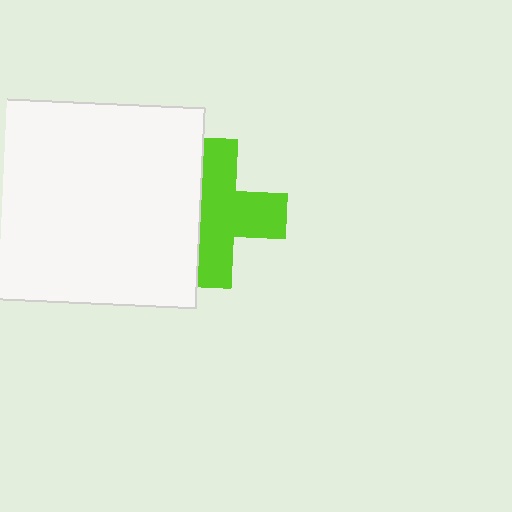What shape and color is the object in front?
The object in front is a white square.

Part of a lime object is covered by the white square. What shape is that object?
It is a cross.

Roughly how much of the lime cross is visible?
About half of it is visible (roughly 64%).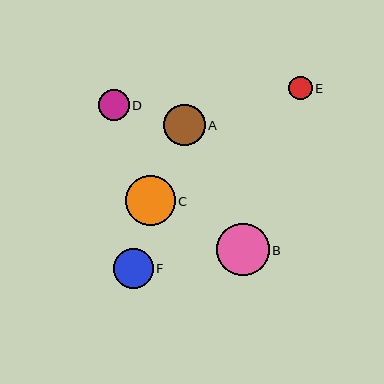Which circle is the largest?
Circle B is the largest with a size of approximately 52 pixels.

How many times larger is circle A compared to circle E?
Circle A is approximately 1.8 times the size of circle E.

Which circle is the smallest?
Circle E is the smallest with a size of approximately 24 pixels.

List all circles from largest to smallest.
From largest to smallest: B, C, A, F, D, E.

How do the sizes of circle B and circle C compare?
Circle B and circle C are approximately the same size.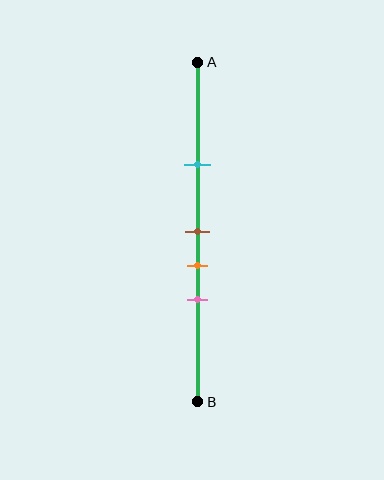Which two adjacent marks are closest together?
The brown and orange marks are the closest adjacent pair.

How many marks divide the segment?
There are 4 marks dividing the segment.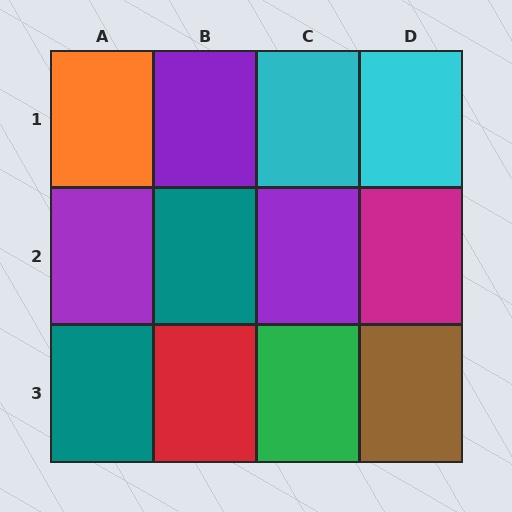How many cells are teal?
2 cells are teal.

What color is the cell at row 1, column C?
Cyan.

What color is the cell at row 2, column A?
Purple.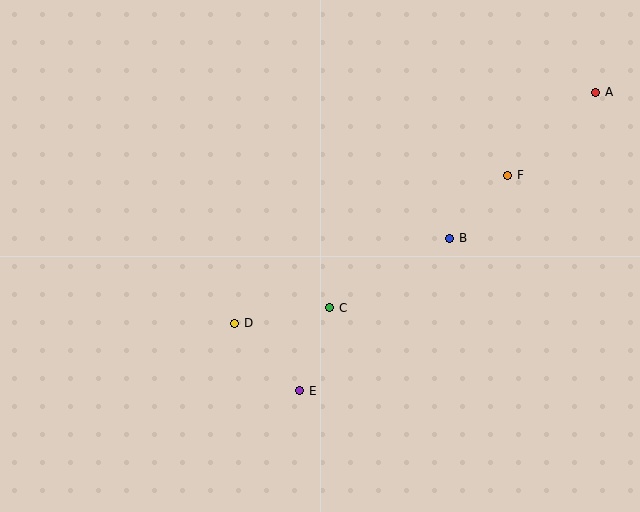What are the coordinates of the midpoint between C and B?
The midpoint between C and B is at (390, 273).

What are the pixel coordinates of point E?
Point E is at (300, 391).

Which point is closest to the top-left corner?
Point D is closest to the top-left corner.